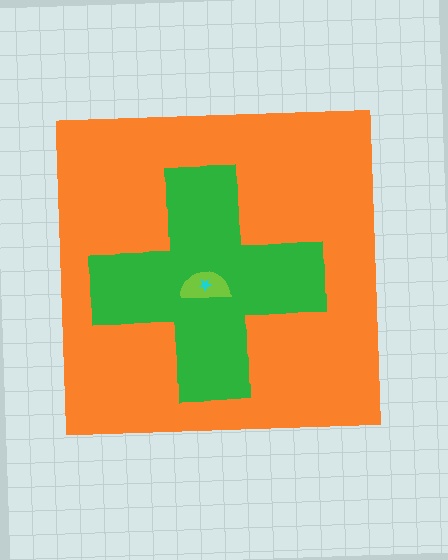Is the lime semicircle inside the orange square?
Yes.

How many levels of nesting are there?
4.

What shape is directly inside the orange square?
The green cross.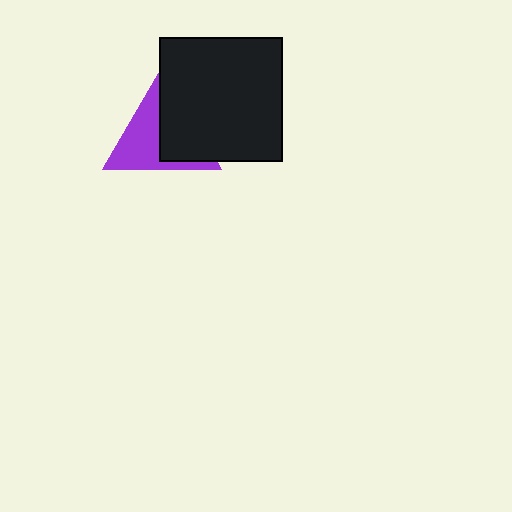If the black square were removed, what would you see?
You would see the complete purple triangle.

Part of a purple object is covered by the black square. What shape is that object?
It is a triangle.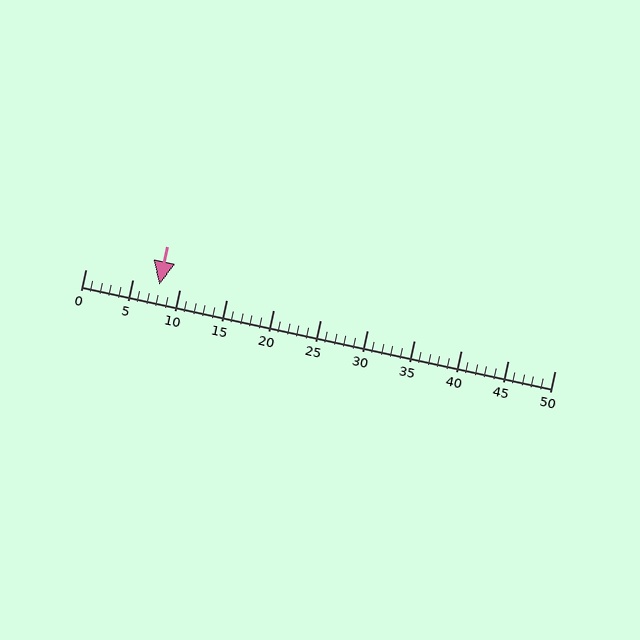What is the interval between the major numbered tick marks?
The major tick marks are spaced 5 units apart.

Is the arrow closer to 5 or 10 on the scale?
The arrow is closer to 10.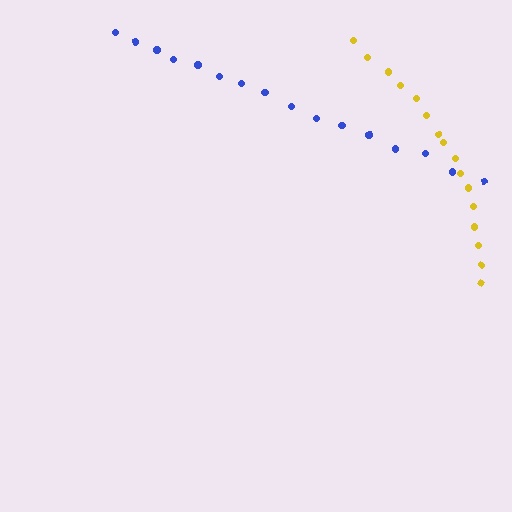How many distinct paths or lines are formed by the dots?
There are 2 distinct paths.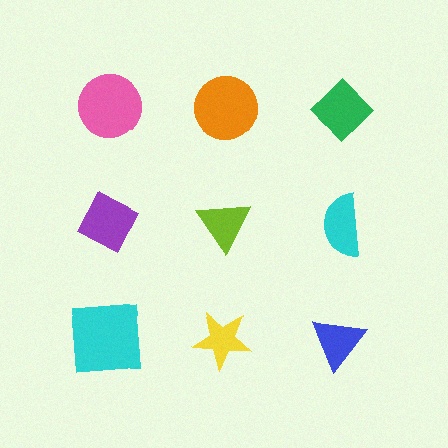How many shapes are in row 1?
3 shapes.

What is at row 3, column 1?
A cyan square.